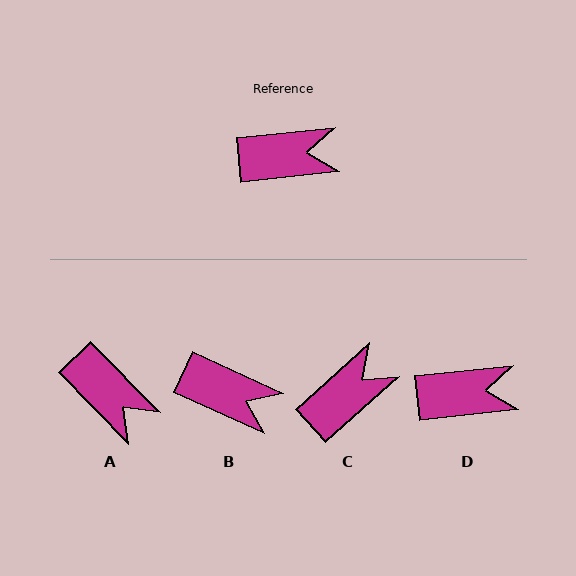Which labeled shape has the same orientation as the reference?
D.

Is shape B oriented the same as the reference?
No, it is off by about 31 degrees.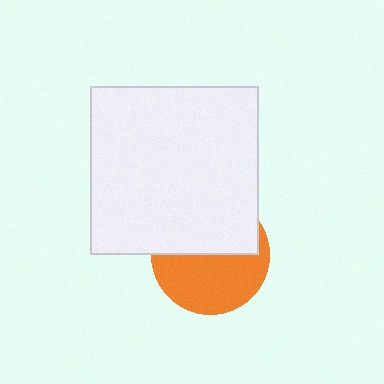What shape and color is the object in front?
The object in front is a white square.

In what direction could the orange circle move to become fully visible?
The orange circle could move down. That would shift it out from behind the white square entirely.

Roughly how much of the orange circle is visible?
About half of it is visible (roughly 52%).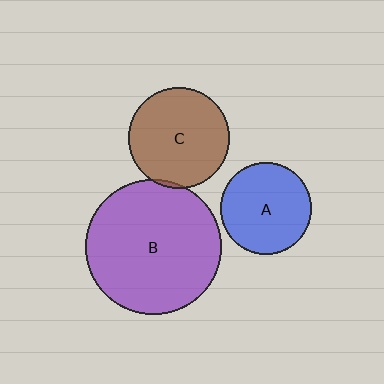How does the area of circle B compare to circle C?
Approximately 1.8 times.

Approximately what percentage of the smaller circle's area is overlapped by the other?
Approximately 5%.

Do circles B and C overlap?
Yes.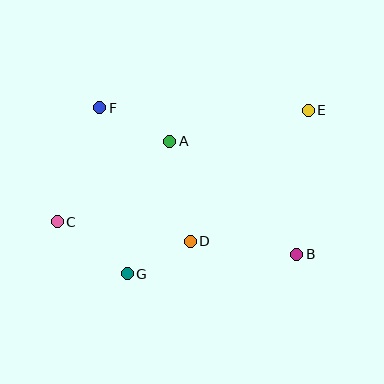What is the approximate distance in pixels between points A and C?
The distance between A and C is approximately 139 pixels.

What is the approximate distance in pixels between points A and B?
The distance between A and B is approximately 170 pixels.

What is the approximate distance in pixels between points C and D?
The distance between C and D is approximately 135 pixels.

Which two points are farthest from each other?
Points C and E are farthest from each other.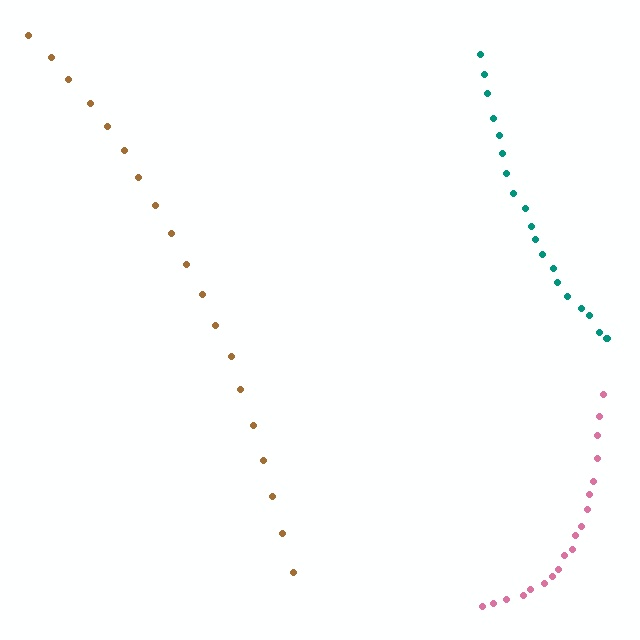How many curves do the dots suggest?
There are 3 distinct paths.